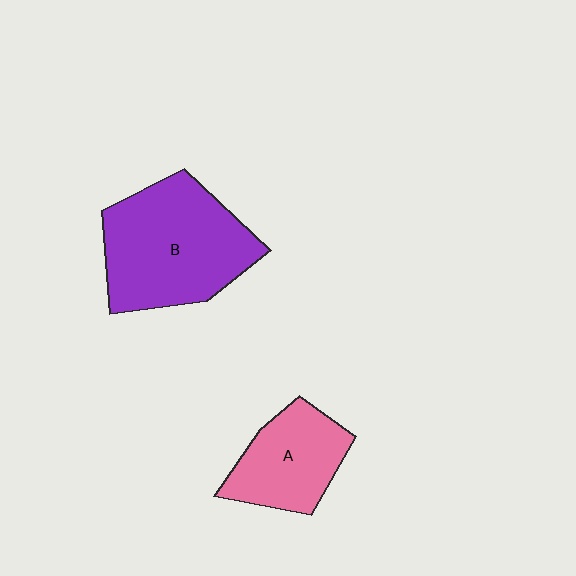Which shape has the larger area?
Shape B (purple).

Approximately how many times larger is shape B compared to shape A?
Approximately 1.7 times.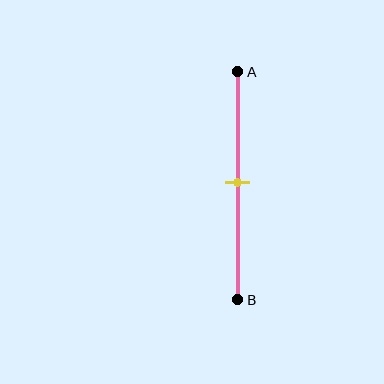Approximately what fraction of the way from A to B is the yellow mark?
The yellow mark is approximately 50% of the way from A to B.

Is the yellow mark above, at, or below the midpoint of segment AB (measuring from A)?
The yellow mark is approximately at the midpoint of segment AB.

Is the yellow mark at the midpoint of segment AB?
Yes, the mark is approximately at the midpoint.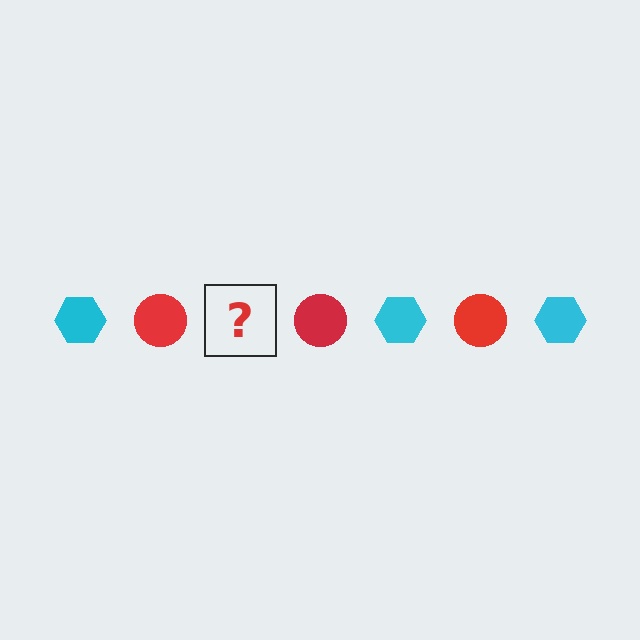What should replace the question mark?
The question mark should be replaced with a cyan hexagon.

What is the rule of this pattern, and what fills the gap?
The rule is that the pattern alternates between cyan hexagon and red circle. The gap should be filled with a cyan hexagon.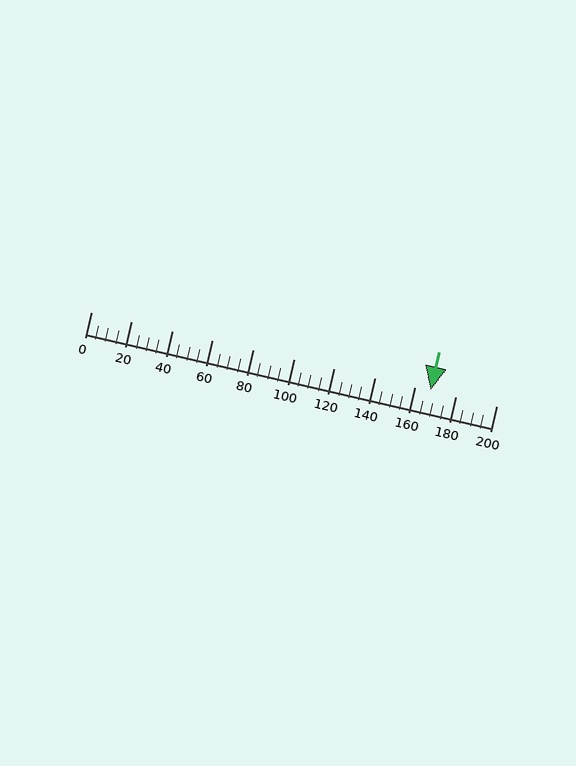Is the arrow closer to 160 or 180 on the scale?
The arrow is closer to 160.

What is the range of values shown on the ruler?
The ruler shows values from 0 to 200.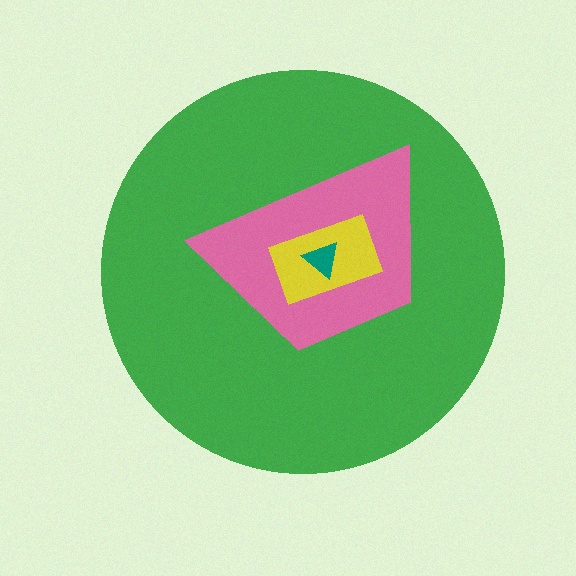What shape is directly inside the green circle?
The pink trapezoid.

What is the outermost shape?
The green circle.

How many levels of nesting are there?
4.